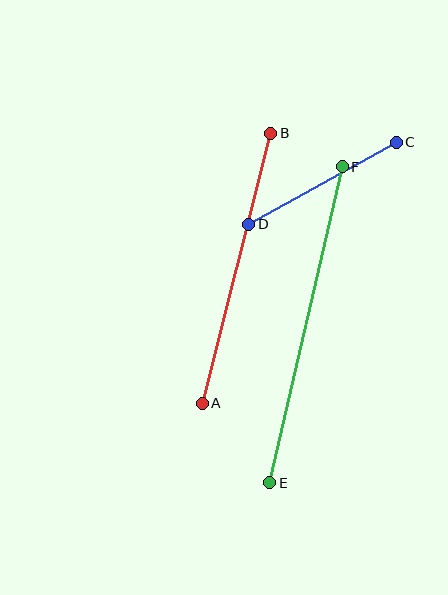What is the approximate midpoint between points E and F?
The midpoint is at approximately (306, 325) pixels.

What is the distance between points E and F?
The distance is approximately 324 pixels.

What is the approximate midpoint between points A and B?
The midpoint is at approximately (236, 268) pixels.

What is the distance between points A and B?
The distance is approximately 278 pixels.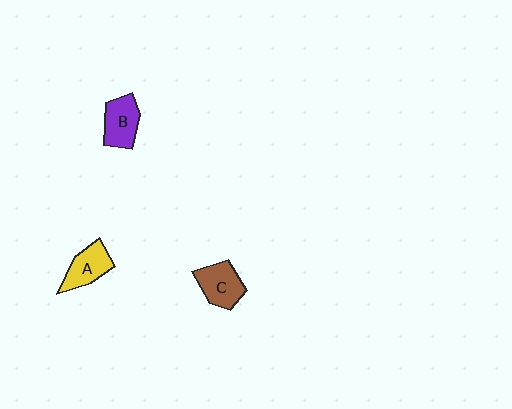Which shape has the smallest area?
Shape A (yellow).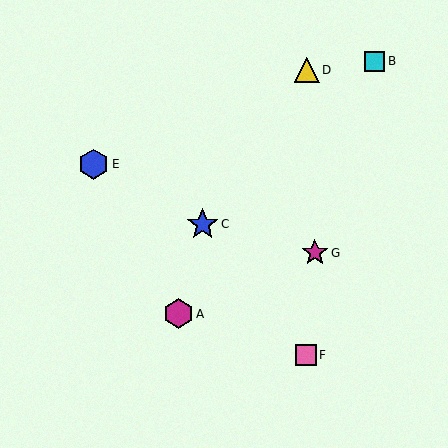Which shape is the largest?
The blue star (labeled C) is the largest.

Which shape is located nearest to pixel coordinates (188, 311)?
The magenta hexagon (labeled A) at (178, 314) is nearest to that location.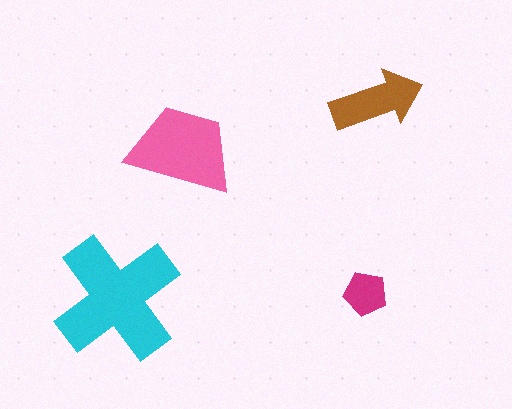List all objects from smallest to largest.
The magenta pentagon, the brown arrow, the pink trapezoid, the cyan cross.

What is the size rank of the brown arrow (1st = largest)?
3rd.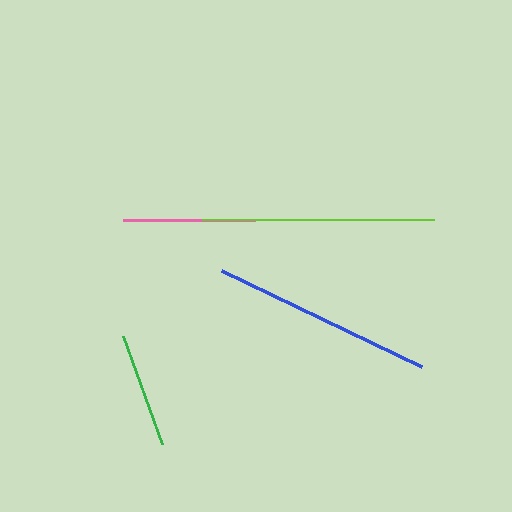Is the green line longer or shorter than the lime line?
The lime line is longer than the green line.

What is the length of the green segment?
The green segment is approximately 114 pixels long.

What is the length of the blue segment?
The blue segment is approximately 223 pixels long.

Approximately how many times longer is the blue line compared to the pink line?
The blue line is approximately 1.7 times the length of the pink line.